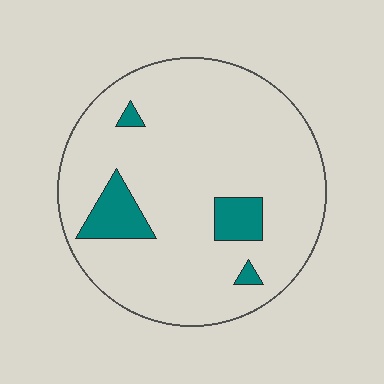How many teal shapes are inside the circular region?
4.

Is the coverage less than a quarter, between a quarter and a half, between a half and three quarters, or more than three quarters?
Less than a quarter.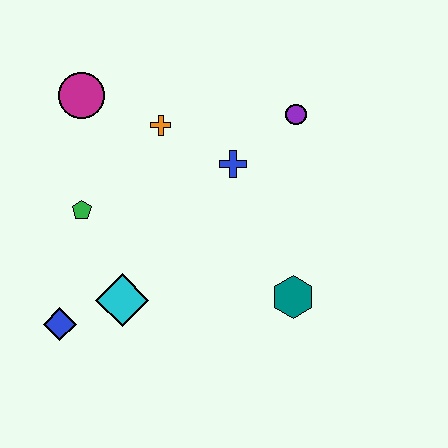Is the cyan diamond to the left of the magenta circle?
No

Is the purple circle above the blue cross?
Yes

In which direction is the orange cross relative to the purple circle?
The orange cross is to the left of the purple circle.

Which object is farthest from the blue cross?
The blue diamond is farthest from the blue cross.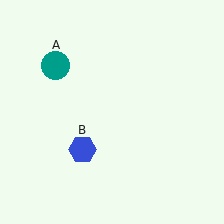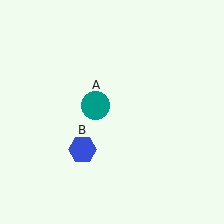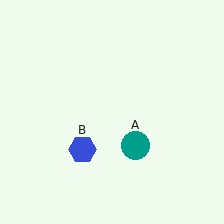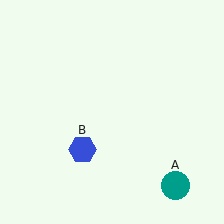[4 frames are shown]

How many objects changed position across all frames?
1 object changed position: teal circle (object A).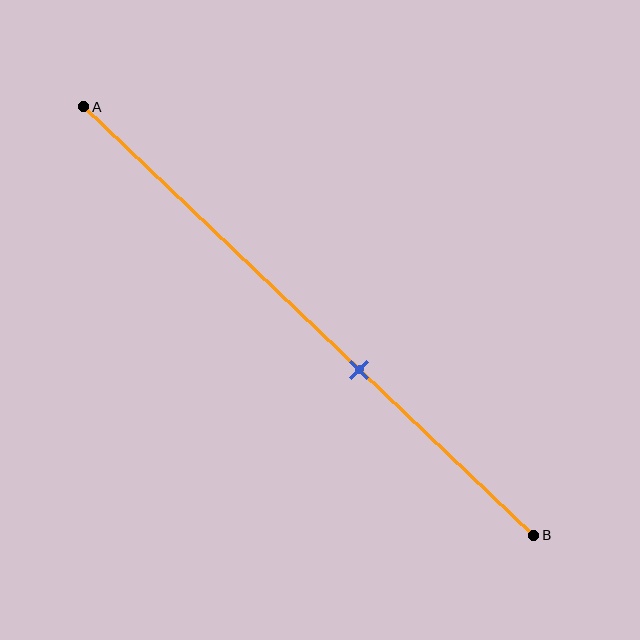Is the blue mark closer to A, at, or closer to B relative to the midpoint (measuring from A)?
The blue mark is closer to point B than the midpoint of segment AB.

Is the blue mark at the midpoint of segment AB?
No, the mark is at about 60% from A, not at the 50% midpoint.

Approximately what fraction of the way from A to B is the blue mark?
The blue mark is approximately 60% of the way from A to B.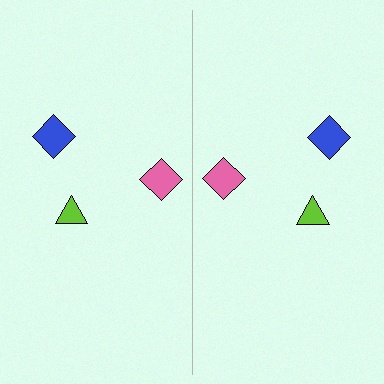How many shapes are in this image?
There are 6 shapes in this image.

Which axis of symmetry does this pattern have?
The pattern has a vertical axis of symmetry running through the center of the image.